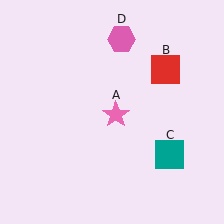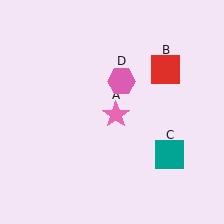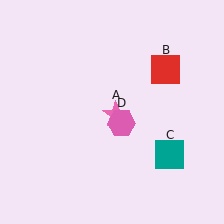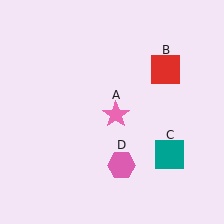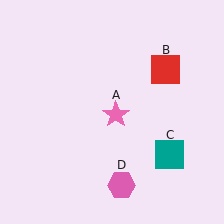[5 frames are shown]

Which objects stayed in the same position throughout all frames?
Pink star (object A) and red square (object B) and teal square (object C) remained stationary.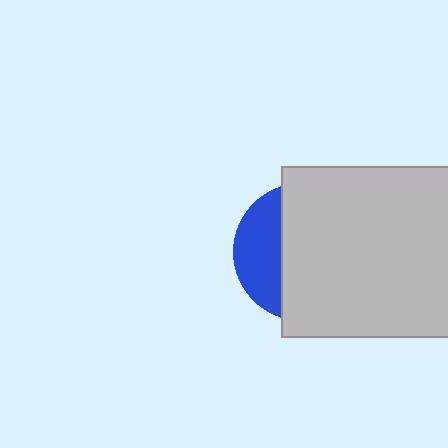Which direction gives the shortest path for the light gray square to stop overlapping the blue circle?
Moving right gives the shortest separation.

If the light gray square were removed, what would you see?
You would see the complete blue circle.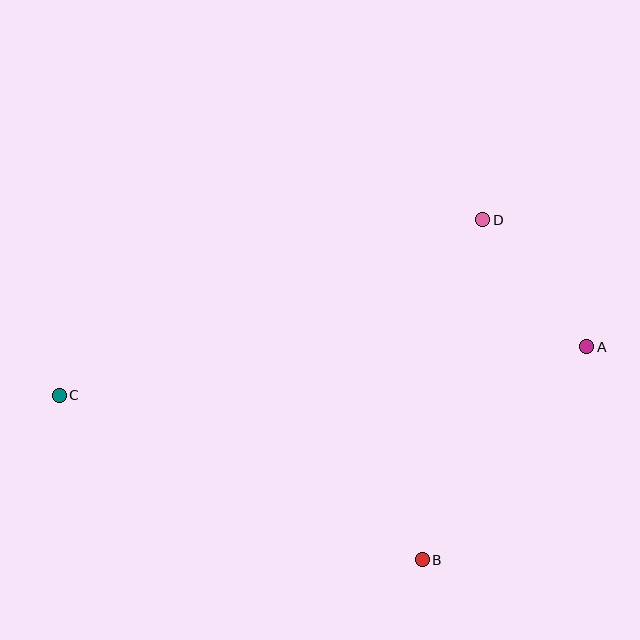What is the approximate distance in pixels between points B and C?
The distance between B and C is approximately 398 pixels.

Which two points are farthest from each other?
Points A and C are farthest from each other.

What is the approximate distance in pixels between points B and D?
The distance between B and D is approximately 345 pixels.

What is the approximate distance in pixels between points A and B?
The distance between A and B is approximately 269 pixels.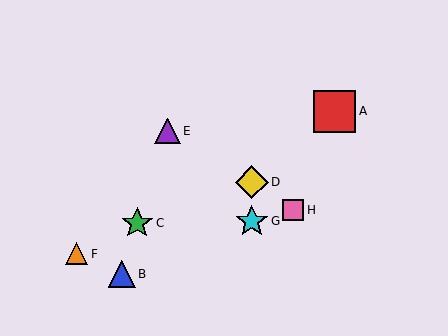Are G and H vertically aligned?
No, G is at x≈252 and H is at x≈293.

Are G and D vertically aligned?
Yes, both are at x≈252.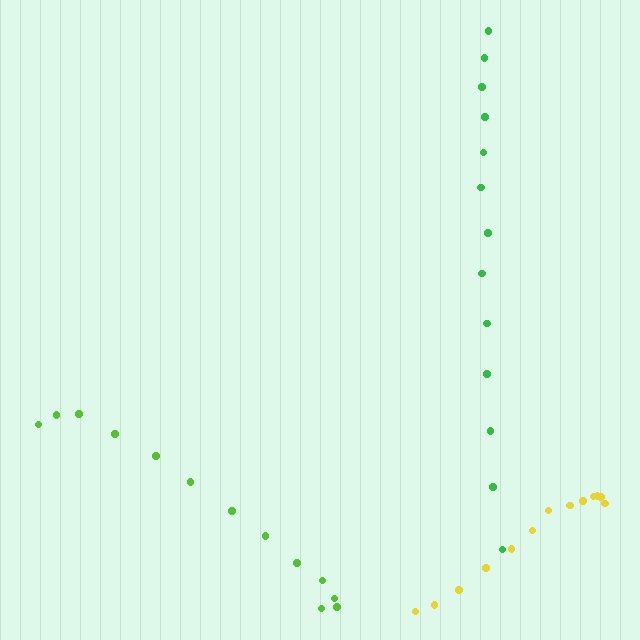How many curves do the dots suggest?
There are 3 distinct paths.